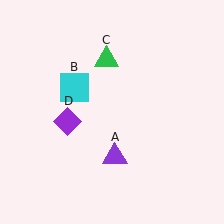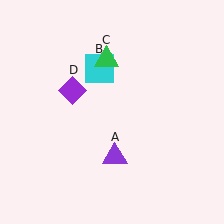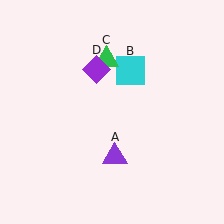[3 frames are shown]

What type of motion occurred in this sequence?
The cyan square (object B), purple diamond (object D) rotated clockwise around the center of the scene.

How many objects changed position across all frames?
2 objects changed position: cyan square (object B), purple diamond (object D).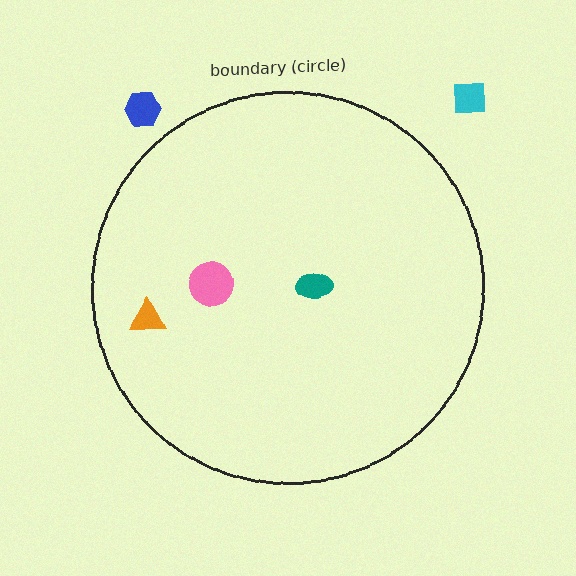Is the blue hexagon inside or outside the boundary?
Outside.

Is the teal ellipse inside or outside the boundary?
Inside.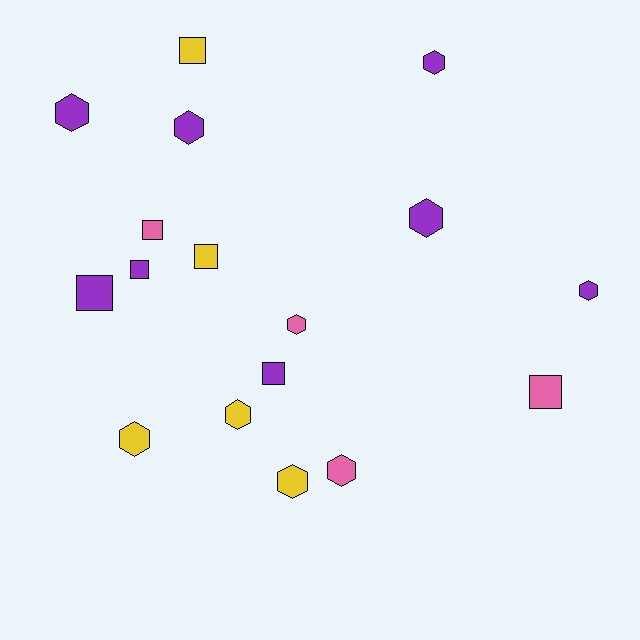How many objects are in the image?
There are 17 objects.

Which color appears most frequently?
Purple, with 8 objects.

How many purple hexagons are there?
There are 5 purple hexagons.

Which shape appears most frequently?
Hexagon, with 10 objects.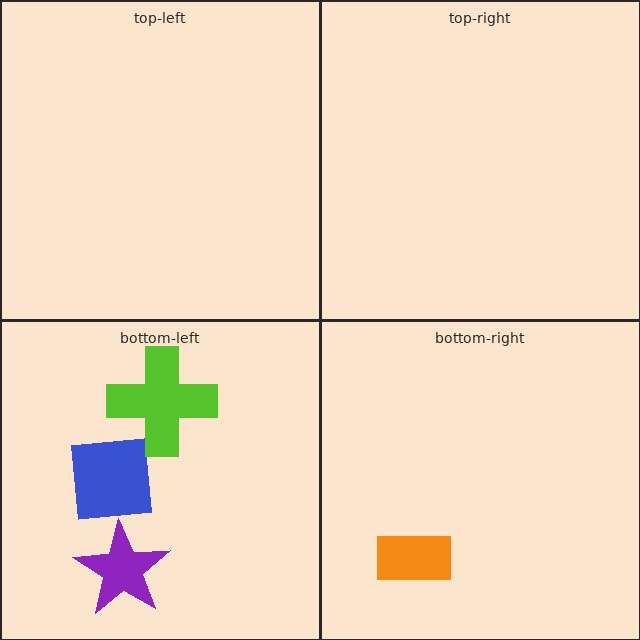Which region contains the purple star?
The bottom-left region.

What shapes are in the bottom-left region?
The blue square, the purple star, the lime cross.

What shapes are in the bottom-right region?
The orange rectangle.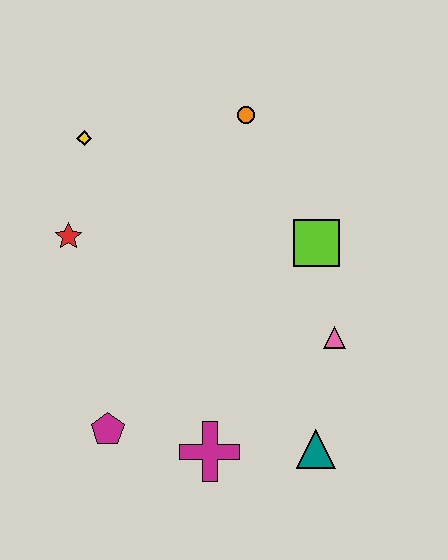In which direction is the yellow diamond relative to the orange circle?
The yellow diamond is to the left of the orange circle.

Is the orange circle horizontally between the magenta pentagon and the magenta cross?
No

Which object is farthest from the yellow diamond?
The teal triangle is farthest from the yellow diamond.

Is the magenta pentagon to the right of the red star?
Yes